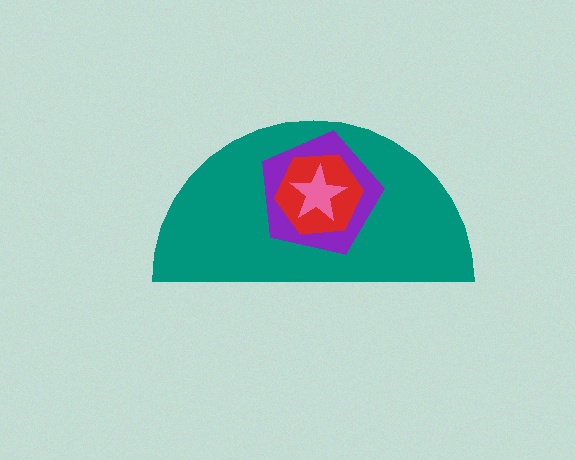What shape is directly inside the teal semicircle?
The purple pentagon.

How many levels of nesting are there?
4.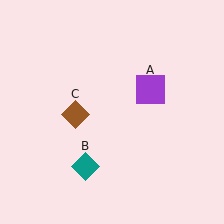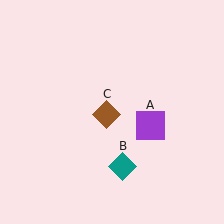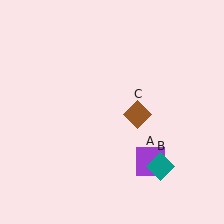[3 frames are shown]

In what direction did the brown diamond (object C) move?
The brown diamond (object C) moved right.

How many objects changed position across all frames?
3 objects changed position: purple square (object A), teal diamond (object B), brown diamond (object C).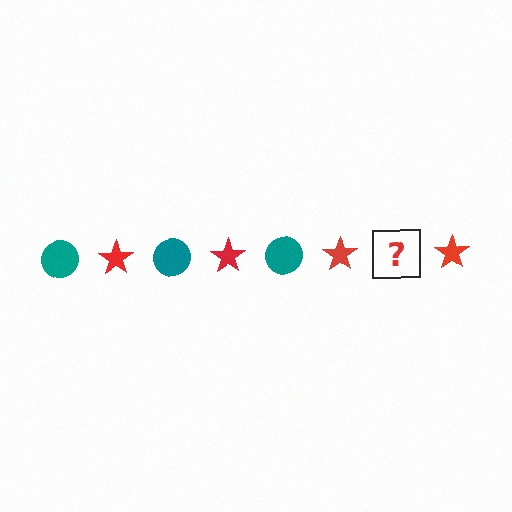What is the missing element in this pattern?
The missing element is a teal circle.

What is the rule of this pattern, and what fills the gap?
The rule is that the pattern alternates between teal circle and red star. The gap should be filled with a teal circle.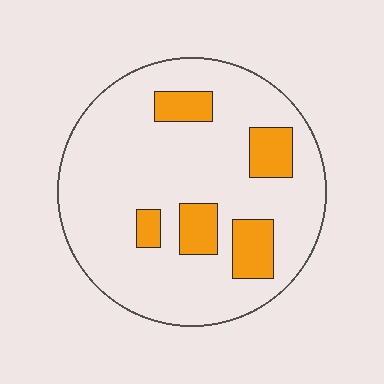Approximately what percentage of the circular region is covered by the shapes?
Approximately 15%.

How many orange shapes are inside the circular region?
5.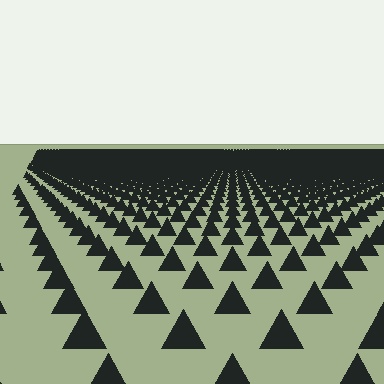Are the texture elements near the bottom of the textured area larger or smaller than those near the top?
Larger. Near the bottom, elements are closer to the viewer and appear at a bigger on-screen size.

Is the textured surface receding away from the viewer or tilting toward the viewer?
The surface is receding away from the viewer. Texture elements get smaller and denser toward the top.